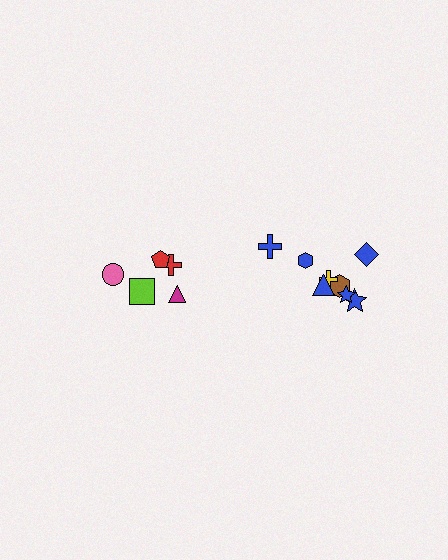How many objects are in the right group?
There are 8 objects.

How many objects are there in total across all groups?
There are 13 objects.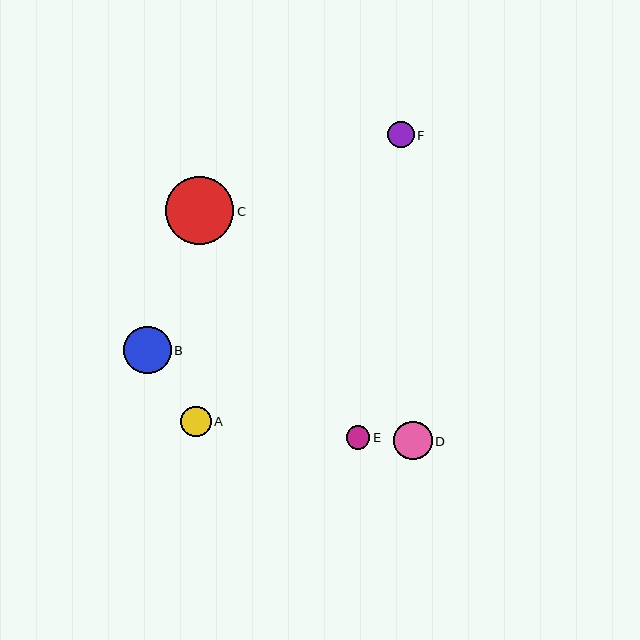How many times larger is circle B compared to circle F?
Circle B is approximately 1.8 times the size of circle F.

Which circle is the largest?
Circle C is the largest with a size of approximately 68 pixels.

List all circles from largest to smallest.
From largest to smallest: C, B, D, A, F, E.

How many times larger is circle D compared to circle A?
Circle D is approximately 1.2 times the size of circle A.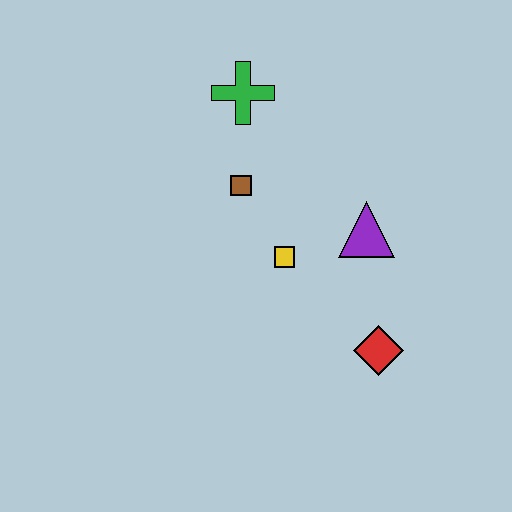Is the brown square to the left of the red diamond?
Yes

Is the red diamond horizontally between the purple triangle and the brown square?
No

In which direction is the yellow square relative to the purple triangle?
The yellow square is to the left of the purple triangle.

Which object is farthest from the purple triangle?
The green cross is farthest from the purple triangle.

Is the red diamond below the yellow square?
Yes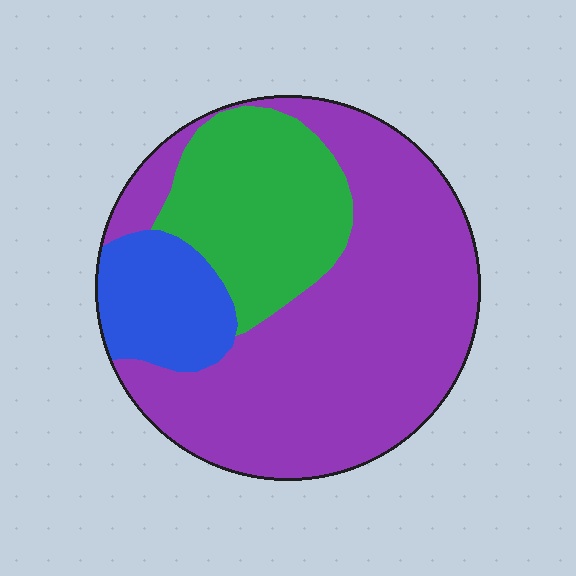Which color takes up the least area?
Blue, at roughly 15%.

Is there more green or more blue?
Green.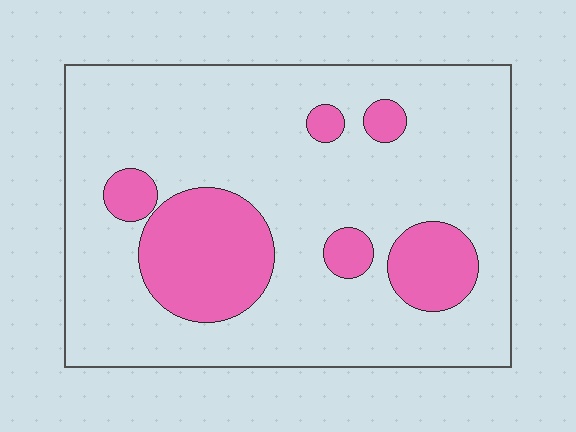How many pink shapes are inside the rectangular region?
6.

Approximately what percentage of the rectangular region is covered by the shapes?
Approximately 20%.